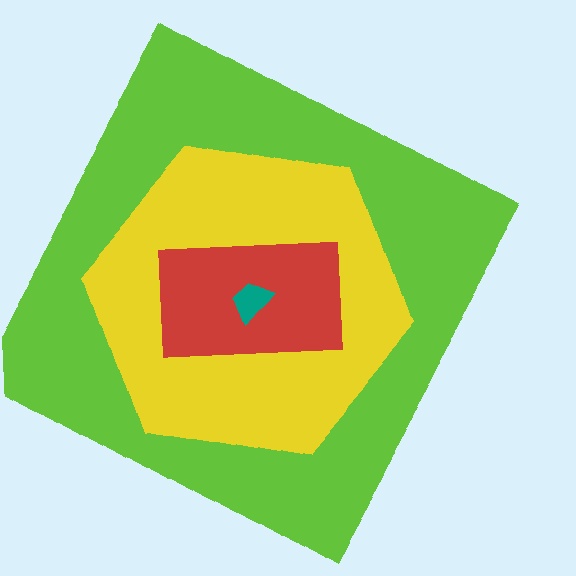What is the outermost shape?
The lime square.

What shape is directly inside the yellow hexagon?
The red rectangle.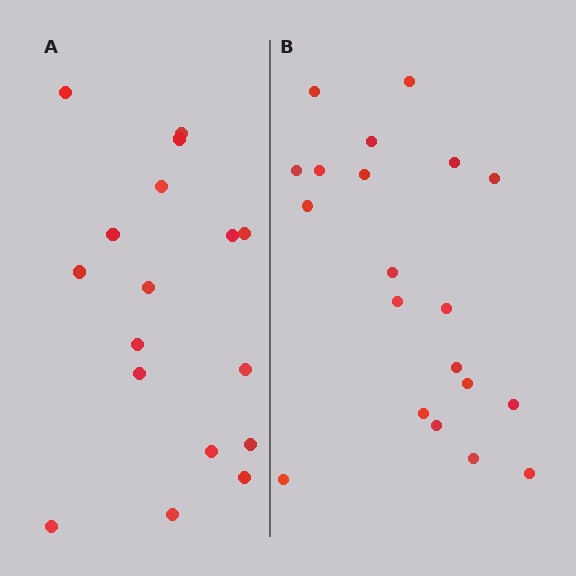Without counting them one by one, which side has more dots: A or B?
Region B (the right region) has more dots.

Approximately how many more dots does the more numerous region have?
Region B has just a few more — roughly 2 or 3 more dots than region A.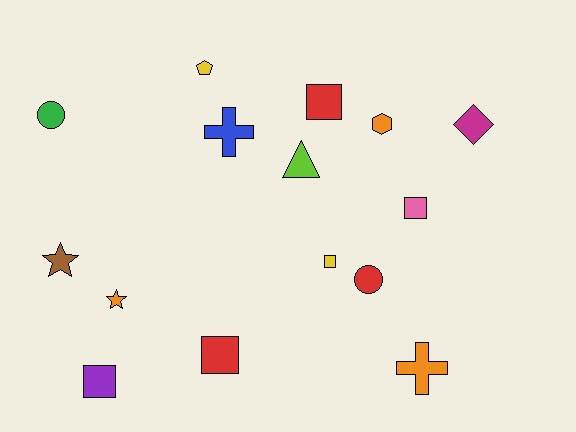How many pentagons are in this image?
There is 1 pentagon.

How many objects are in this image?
There are 15 objects.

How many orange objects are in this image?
There are 3 orange objects.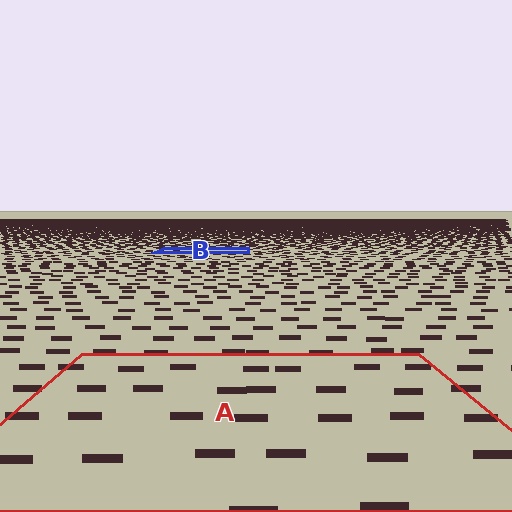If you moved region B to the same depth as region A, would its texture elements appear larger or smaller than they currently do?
They would appear larger. At a closer depth, the same texture elements are projected at a bigger on-screen size.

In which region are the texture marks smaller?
The texture marks are smaller in region B, because it is farther away.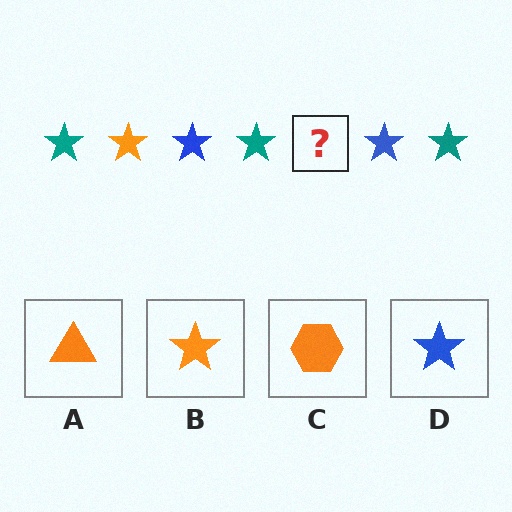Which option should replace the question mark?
Option B.